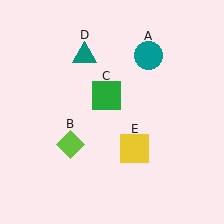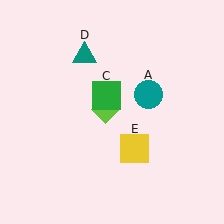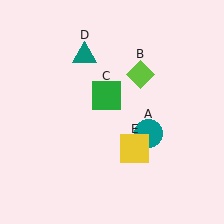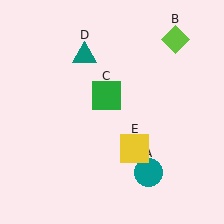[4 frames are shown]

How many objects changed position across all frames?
2 objects changed position: teal circle (object A), lime diamond (object B).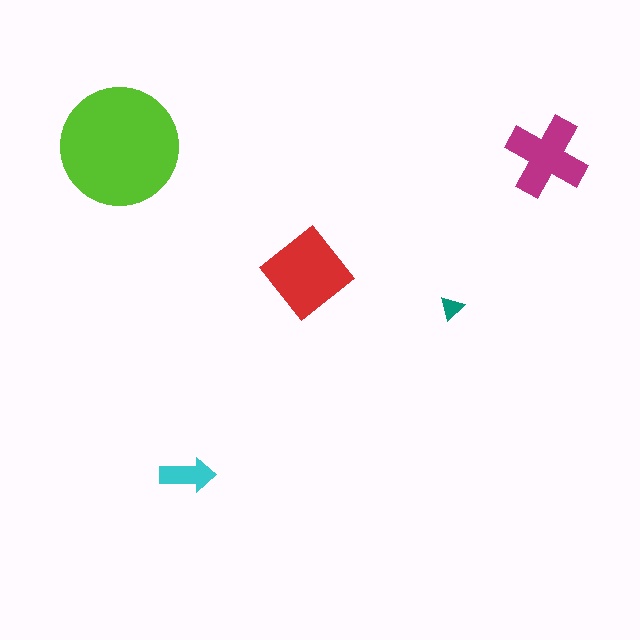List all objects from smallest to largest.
The teal triangle, the cyan arrow, the magenta cross, the red diamond, the lime circle.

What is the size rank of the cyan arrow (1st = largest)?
4th.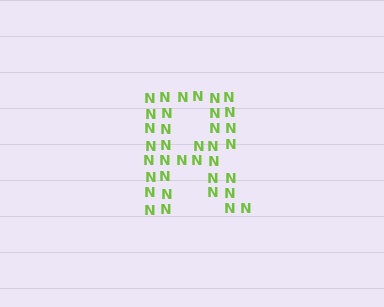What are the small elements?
The small elements are letter N's.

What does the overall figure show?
The overall figure shows the letter R.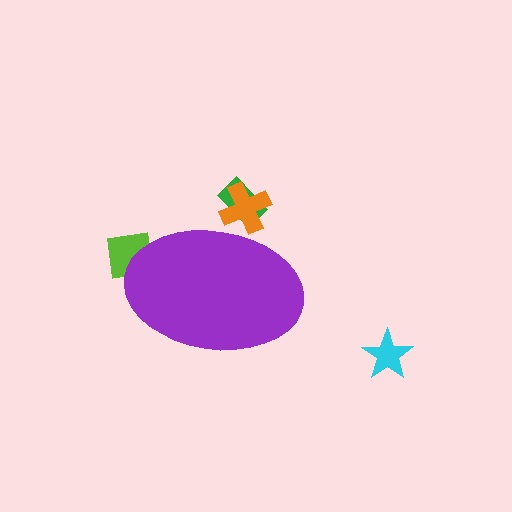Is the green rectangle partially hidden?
Yes, the green rectangle is partially hidden behind the purple ellipse.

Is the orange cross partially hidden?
Yes, the orange cross is partially hidden behind the purple ellipse.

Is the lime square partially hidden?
Yes, the lime square is partially hidden behind the purple ellipse.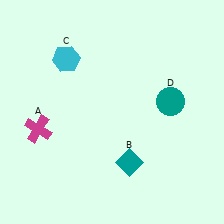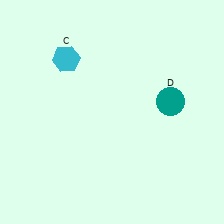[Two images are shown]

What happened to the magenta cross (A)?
The magenta cross (A) was removed in Image 2. It was in the bottom-left area of Image 1.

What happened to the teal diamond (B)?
The teal diamond (B) was removed in Image 2. It was in the bottom-right area of Image 1.